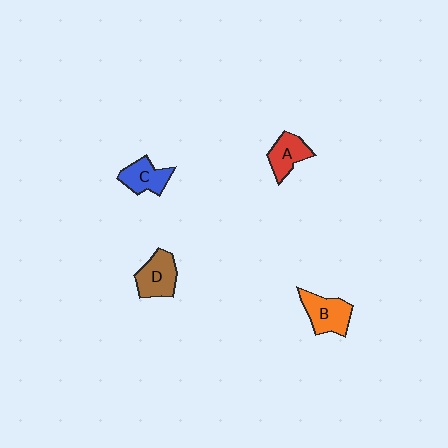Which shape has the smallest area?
Shape A (red).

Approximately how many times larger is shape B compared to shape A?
Approximately 1.3 times.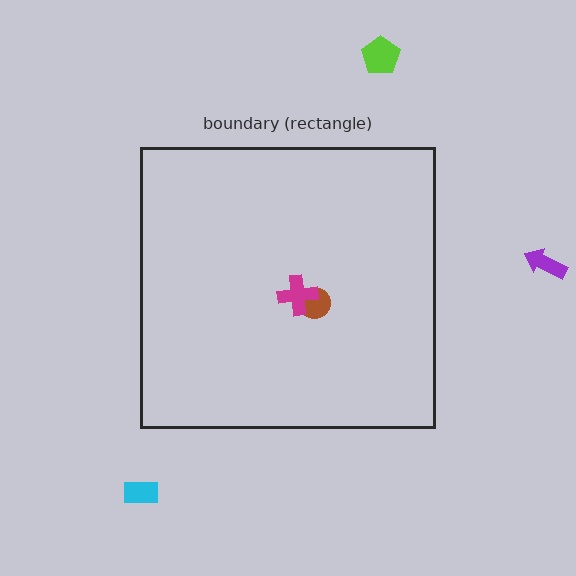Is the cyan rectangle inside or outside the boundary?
Outside.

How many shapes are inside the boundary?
2 inside, 3 outside.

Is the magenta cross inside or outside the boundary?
Inside.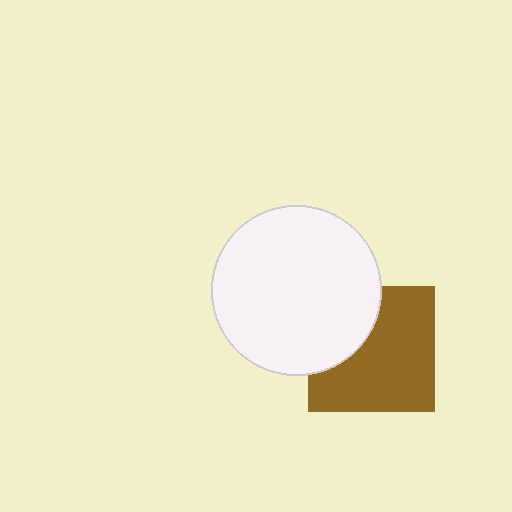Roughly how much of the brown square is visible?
Most of it is visible (roughly 68%).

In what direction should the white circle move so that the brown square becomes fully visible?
The white circle should move left. That is the shortest direction to clear the overlap and leave the brown square fully visible.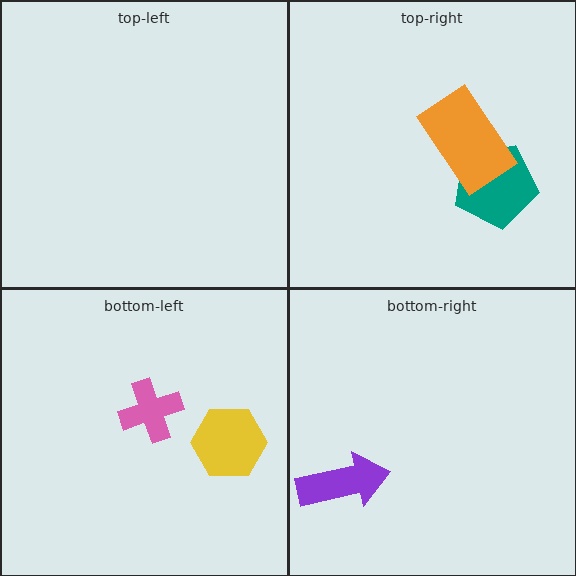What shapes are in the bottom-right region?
The purple arrow.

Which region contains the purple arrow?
The bottom-right region.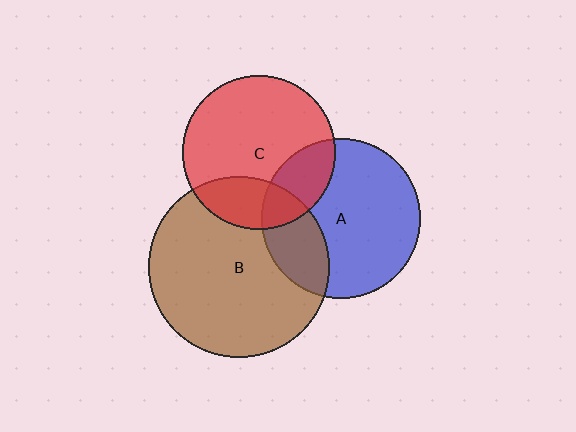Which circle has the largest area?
Circle B (brown).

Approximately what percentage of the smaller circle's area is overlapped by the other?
Approximately 25%.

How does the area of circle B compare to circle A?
Approximately 1.3 times.